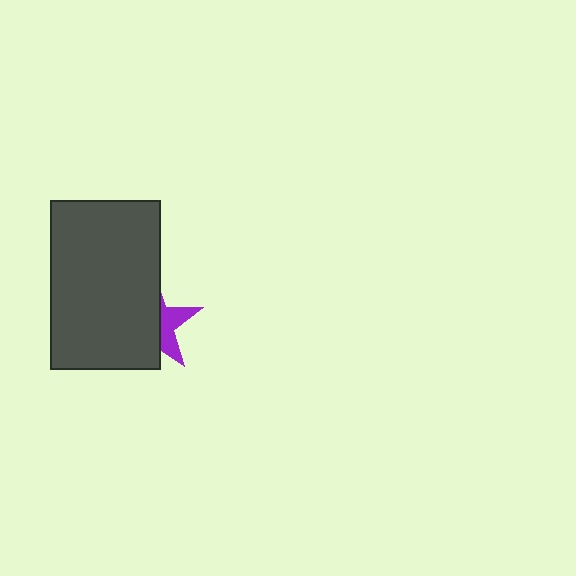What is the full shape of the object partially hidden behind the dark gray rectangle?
The partially hidden object is a purple star.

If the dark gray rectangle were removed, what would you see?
You would see the complete purple star.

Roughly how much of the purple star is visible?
A small part of it is visible (roughly 34%).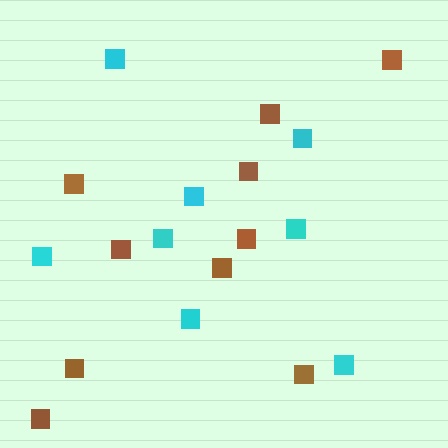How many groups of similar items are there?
There are 2 groups: one group of cyan squares (8) and one group of brown squares (10).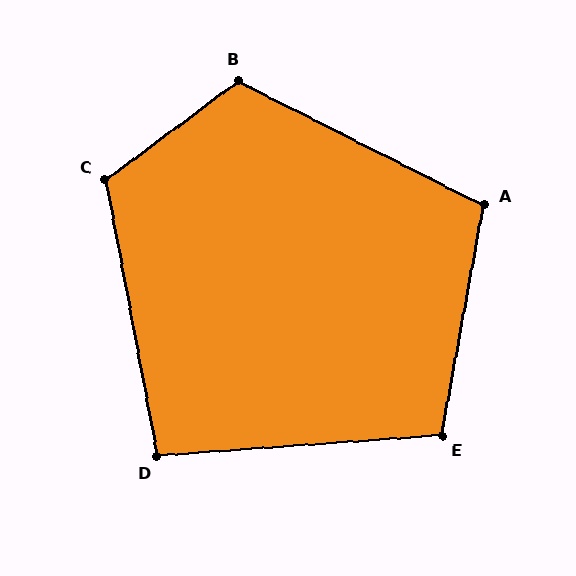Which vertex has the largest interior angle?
B, at approximately 117 degrees.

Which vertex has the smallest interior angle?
D, at approximately 97 degrees.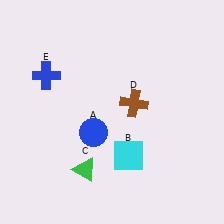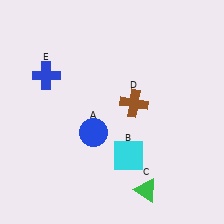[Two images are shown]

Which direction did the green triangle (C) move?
The green triangle (C) moved right.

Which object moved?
The green triangle (C) moved right.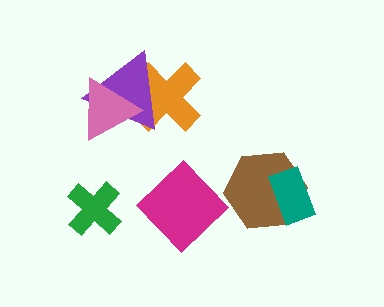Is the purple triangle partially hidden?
Yes, it is partially covered by another shape.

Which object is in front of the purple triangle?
The pink triangle is in front of the purple triangle.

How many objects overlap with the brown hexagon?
1 object overlaps with the brown hexagon.